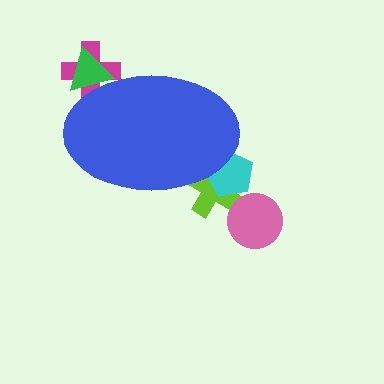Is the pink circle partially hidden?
No, the pink circle is fully visible.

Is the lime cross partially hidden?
Yes, the lime cross is partially hidden behind the blue ellipse.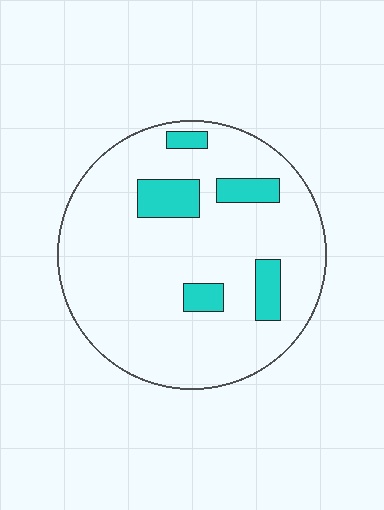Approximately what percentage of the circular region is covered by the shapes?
Approximately 15%.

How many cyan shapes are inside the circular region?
5.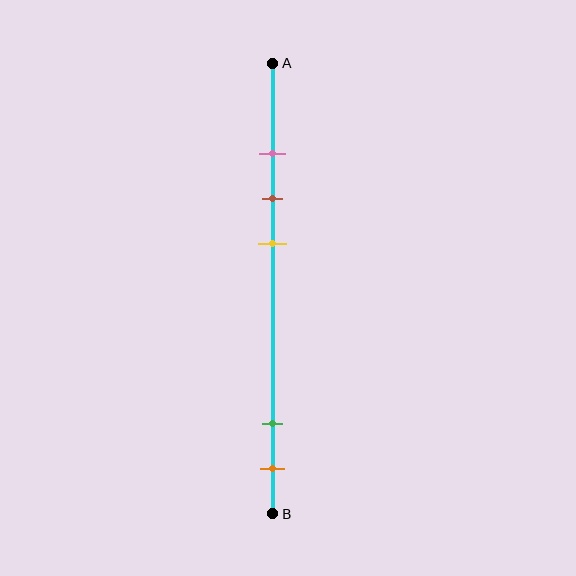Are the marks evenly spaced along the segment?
No, the marks are not evenly spaced.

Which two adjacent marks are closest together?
The pink and brown marks are the closest adjacent pair.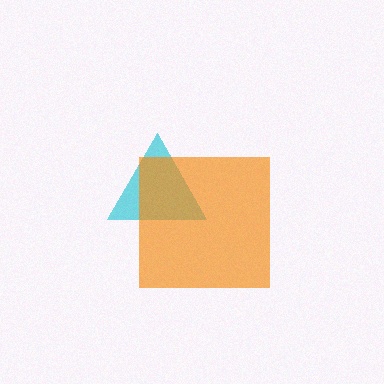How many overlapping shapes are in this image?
There are 2 overlapping shapes in the image.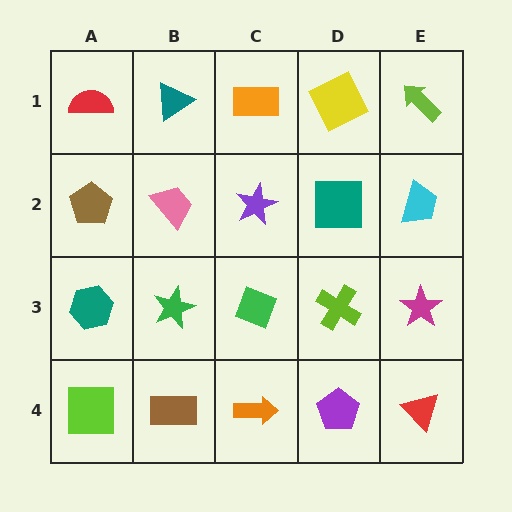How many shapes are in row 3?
5 shapes.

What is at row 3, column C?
A green diamond.